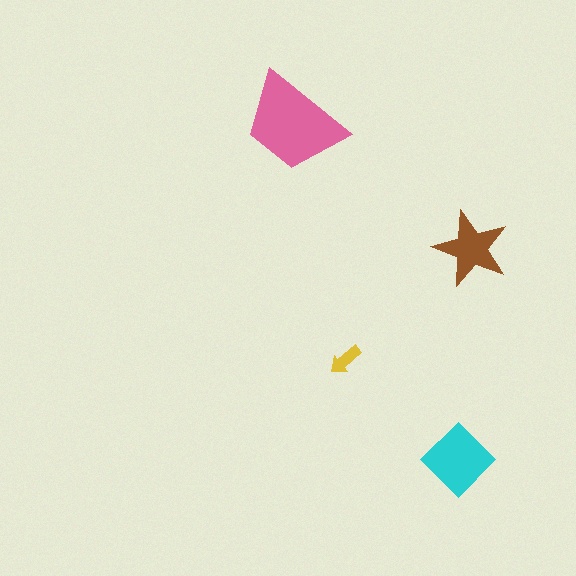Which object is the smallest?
The yellow arrow.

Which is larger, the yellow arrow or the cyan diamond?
The cyan diamond.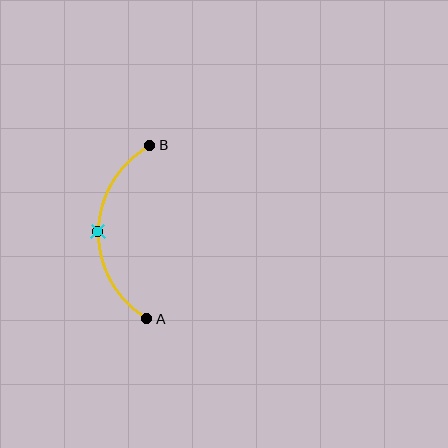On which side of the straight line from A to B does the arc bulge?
The arc bulges to the left of the straight line connecting A and B.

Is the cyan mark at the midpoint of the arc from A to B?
Yes. The cyan mark lies on the arc at equal arc-length from both A and B — it is the arc midpoint.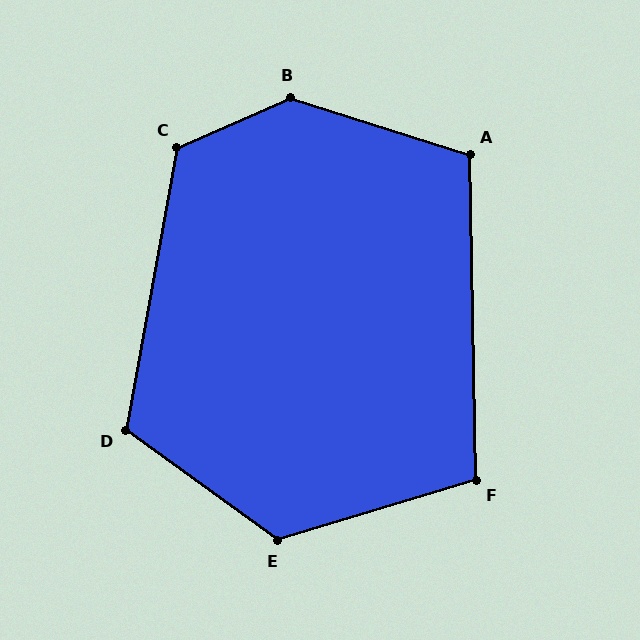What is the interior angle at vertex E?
Approximately 128 degrees (obtuse).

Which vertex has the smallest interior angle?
F, at approximately 106 degrees.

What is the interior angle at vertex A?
Approximately 108 degrees (obtuse).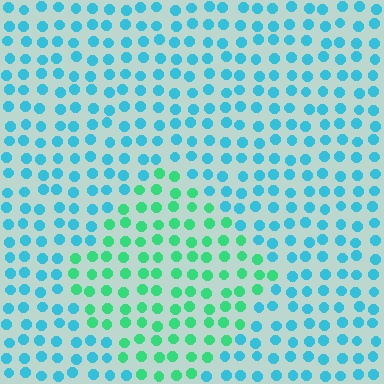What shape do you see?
I see a diamond.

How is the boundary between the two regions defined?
The boundary is defined purely by a slight shift in hue (about 44 degrees). Spacing, size, and orientation are identical on both sides.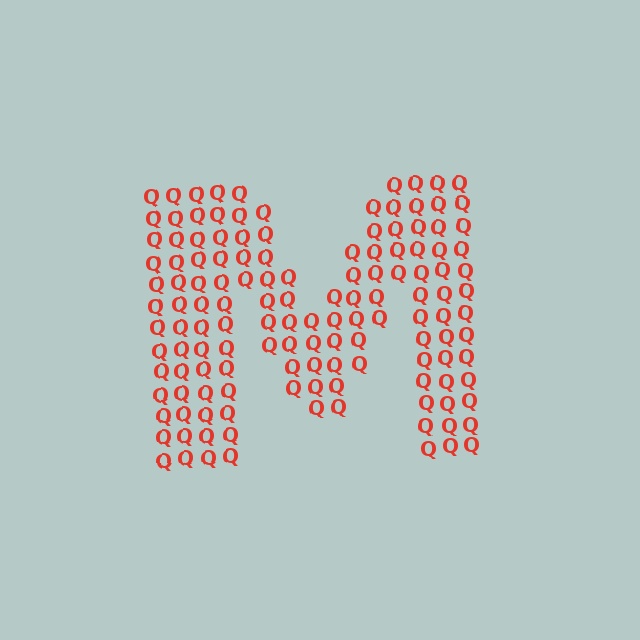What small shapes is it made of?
It is made of small letter Q's.